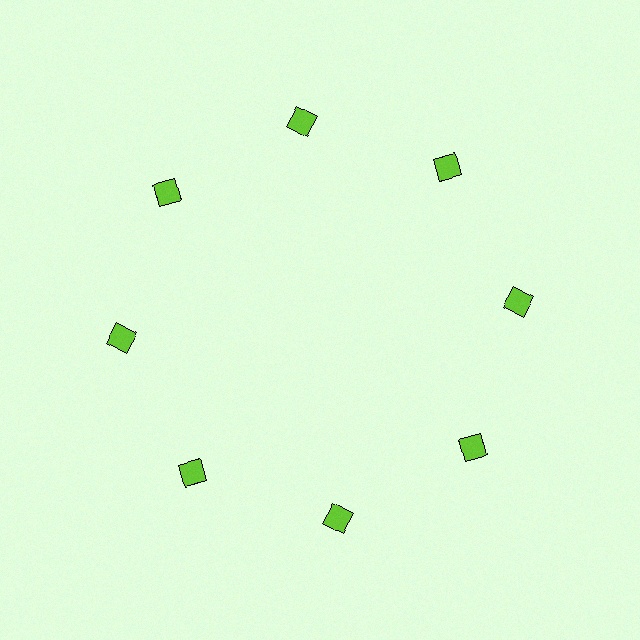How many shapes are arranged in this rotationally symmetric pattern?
There are 8 shapes, arranged in 8 groups of 1.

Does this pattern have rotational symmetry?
Yes, this pattern has 8-fold rotational symmetry. It looks the same after rotating 45 degrees around the center.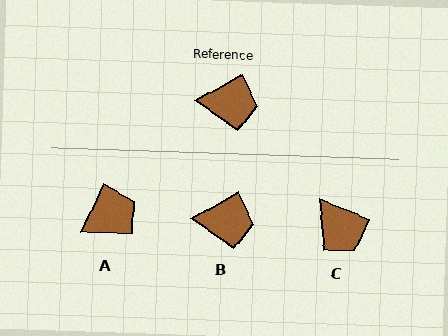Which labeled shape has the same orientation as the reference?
B.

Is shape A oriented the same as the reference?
No, it is off by about 35 degrees.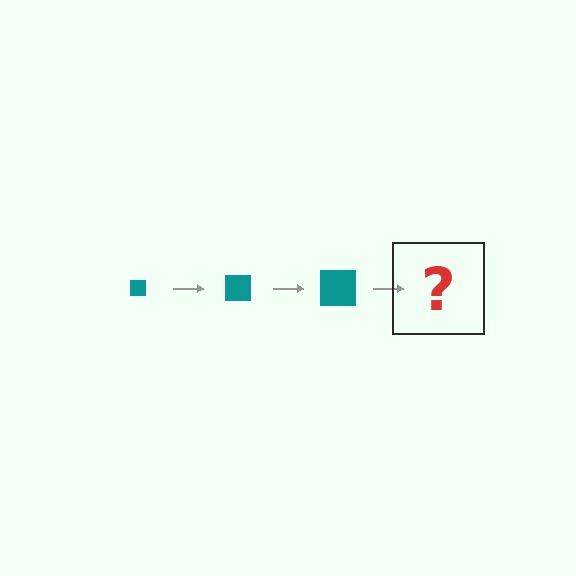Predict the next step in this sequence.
The next step is a teal square, larger than the previous one.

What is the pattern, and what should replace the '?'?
The pattern is that the square gets progressively larger each step. The '?' should be a teal square, larger than the previous one.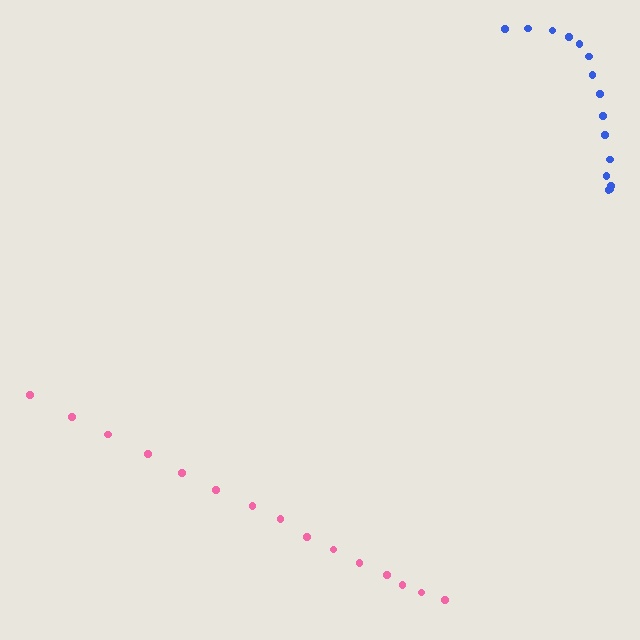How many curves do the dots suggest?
There are 2 distinct paths.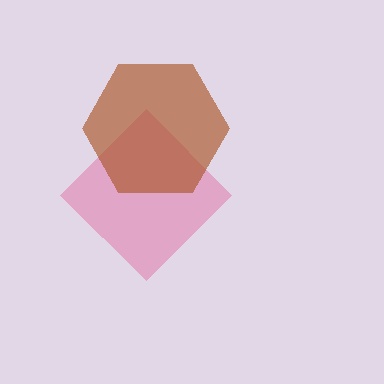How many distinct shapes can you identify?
There are 2 distinct shapes: a pink diamond, a brown hexagon.